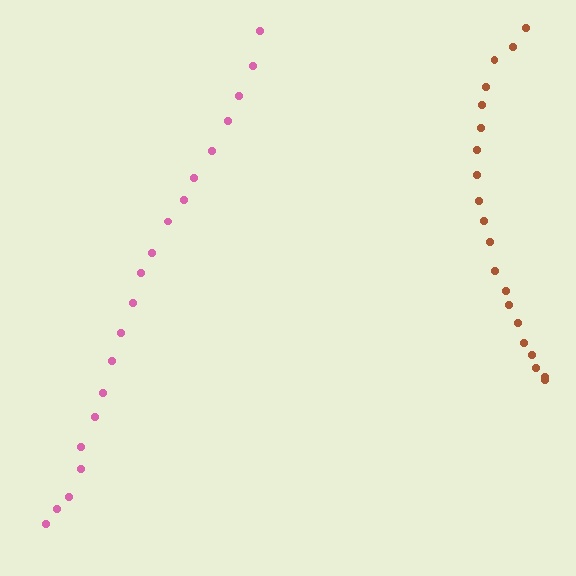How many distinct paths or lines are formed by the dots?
There are 2 distinct paths.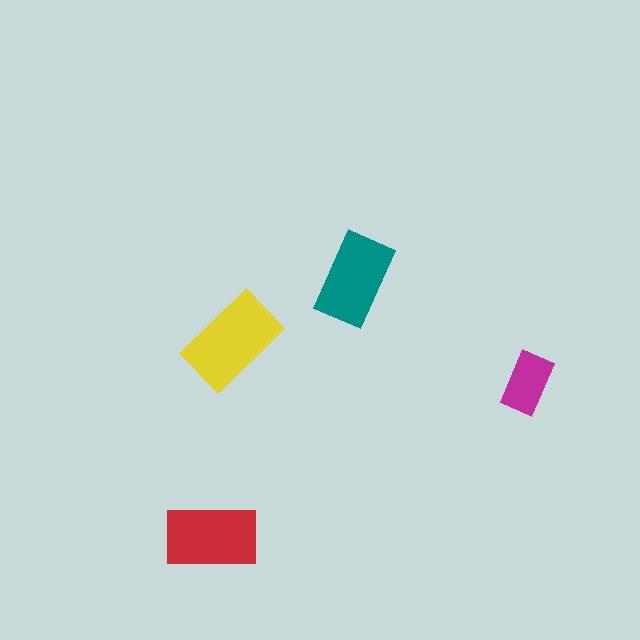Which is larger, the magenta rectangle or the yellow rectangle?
The yellow one.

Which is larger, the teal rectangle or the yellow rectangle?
The yellow one.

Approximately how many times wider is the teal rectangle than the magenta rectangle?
About 1.5 times wider.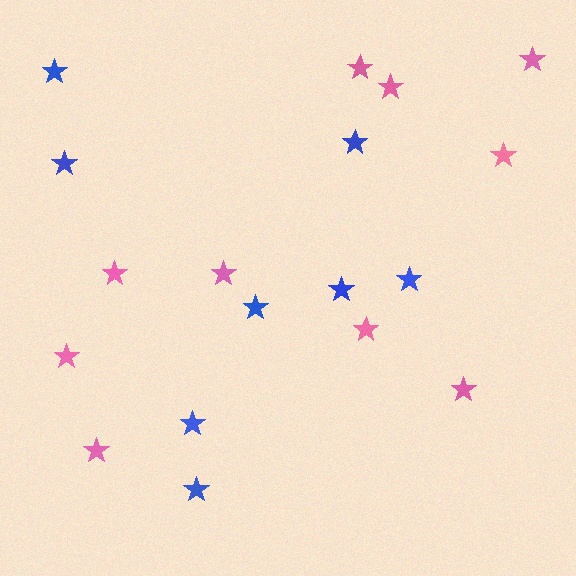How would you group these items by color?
There are 2 groups: one group of pink stars (10) and one group of blue stars (8).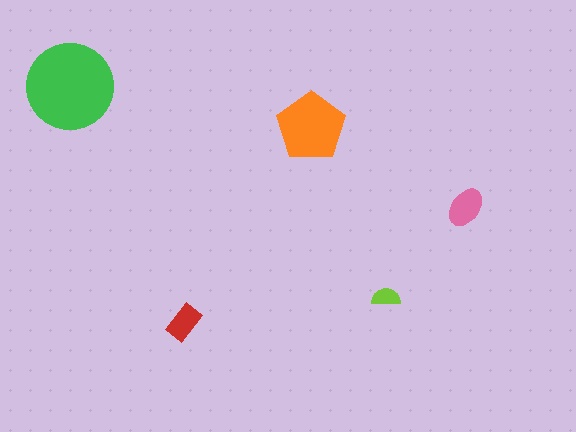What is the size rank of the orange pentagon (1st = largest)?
2nd.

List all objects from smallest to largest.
The lime semicircle, the red rectangle, the pink ellipse, the orange pentagon, the green circle.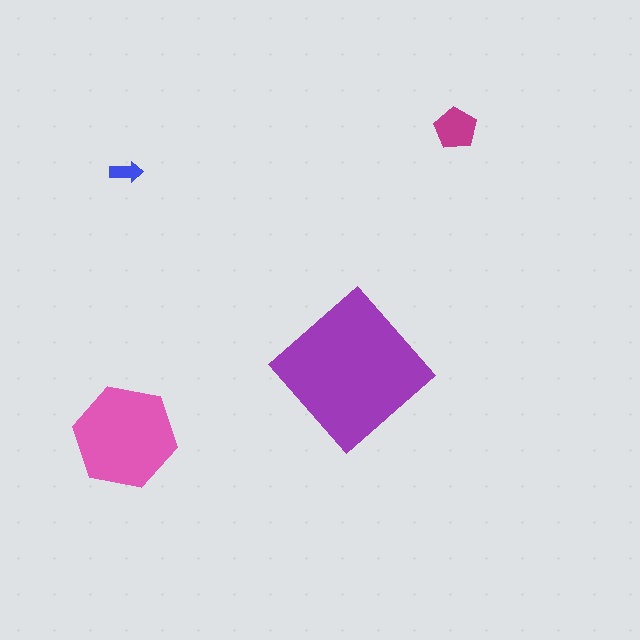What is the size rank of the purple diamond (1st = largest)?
1st.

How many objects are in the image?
There are 4 objects in the image.